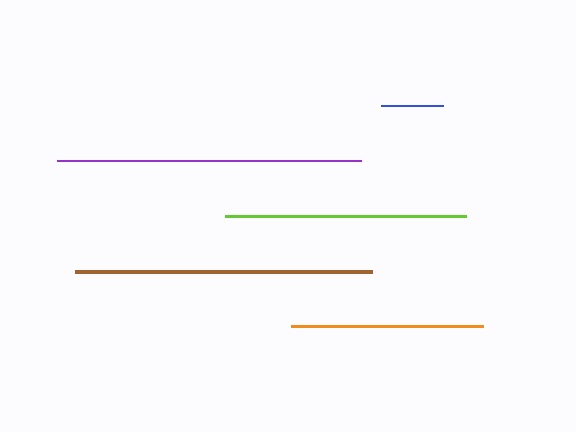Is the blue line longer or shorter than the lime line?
The lime line is longer than the blue line.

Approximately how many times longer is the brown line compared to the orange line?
The brown line is approximately 1.5 times the length of the orange line.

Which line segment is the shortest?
The blue line is the shortest at approximately 62 pixels.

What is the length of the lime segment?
The lime segment is approximately 241 pixels long.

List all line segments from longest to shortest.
From longest to shortest: purple, brown, lime, orange, blue.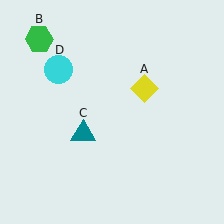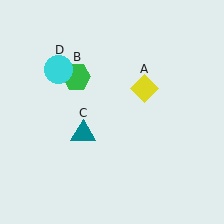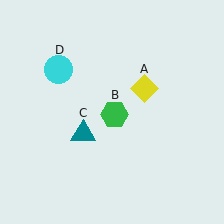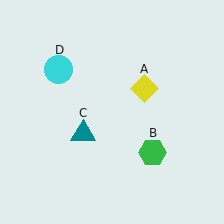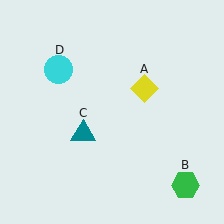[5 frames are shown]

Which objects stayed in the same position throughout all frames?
Yellow diamond (object A) and teal triangle (object C) and cyan circle (object D) remained stationary.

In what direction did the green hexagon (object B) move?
The green hexagon (object B) moved down and to the right.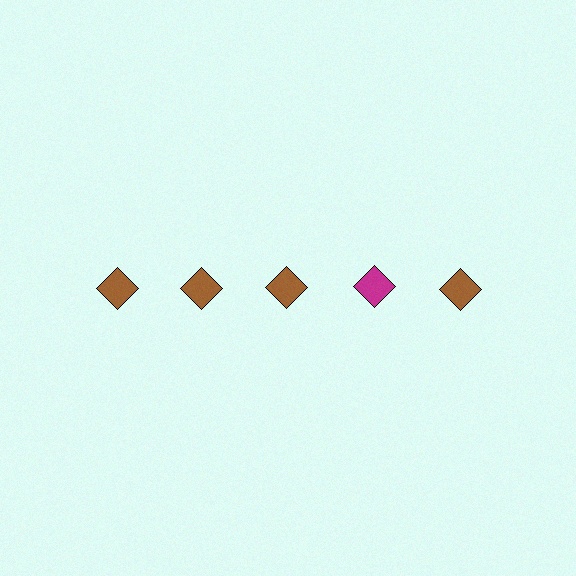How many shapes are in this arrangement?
There are 5 shapes arranged in a grid pattern.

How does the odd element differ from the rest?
It has a different color: magenta instead of brown.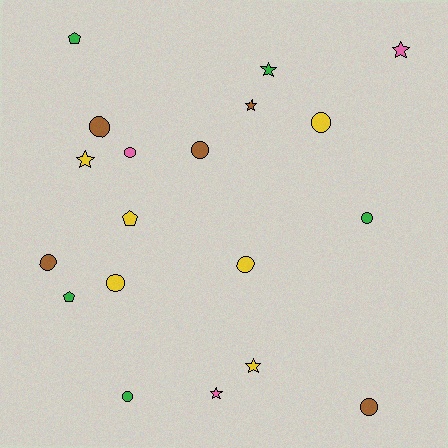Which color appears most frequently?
Yellow, with 6 objects.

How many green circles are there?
There are 2 green circles.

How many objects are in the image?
There are 19 objects.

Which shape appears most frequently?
Circle, with 10 objects.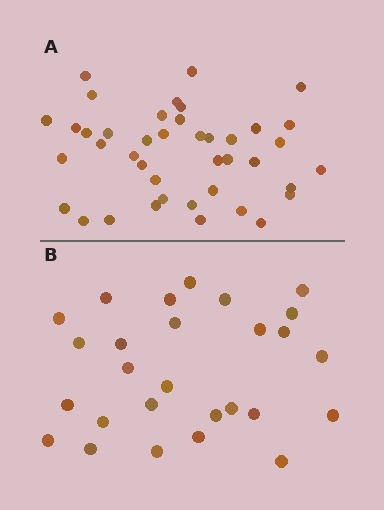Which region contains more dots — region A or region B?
Region A (the top region) has more dots.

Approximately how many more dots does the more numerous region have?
Region A has approximately 15 more dots than region B.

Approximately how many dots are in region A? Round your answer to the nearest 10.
About 40 dots. (The exact count is 41, which rounds to 40.)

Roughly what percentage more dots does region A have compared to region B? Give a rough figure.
About 50% more.